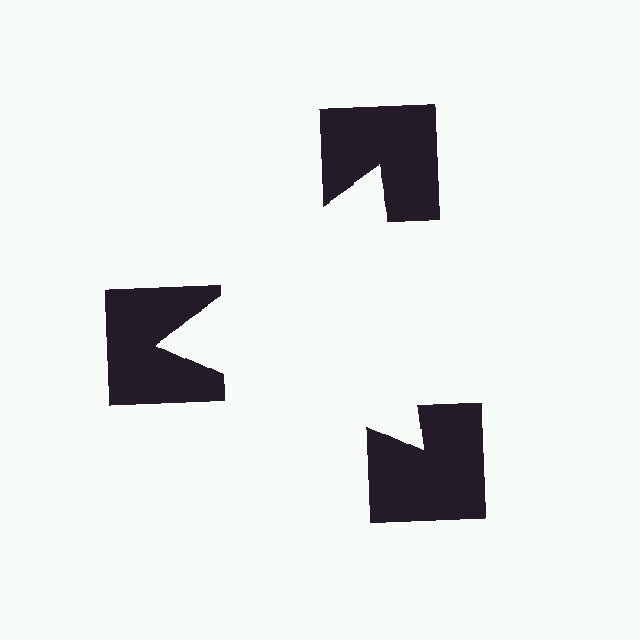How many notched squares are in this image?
There are 3 — one at each vertex of the illusory triangle.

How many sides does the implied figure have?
3 sides.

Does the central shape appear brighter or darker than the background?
It typically appears slightly brighter than the background, even though no actual brightness change is drawn.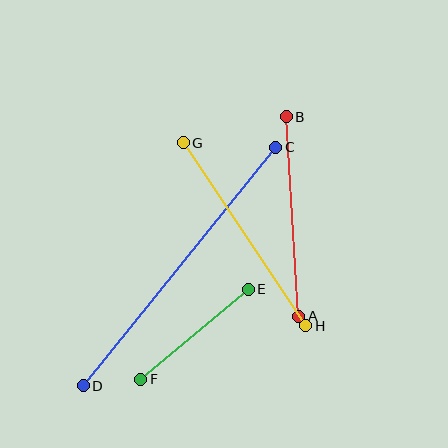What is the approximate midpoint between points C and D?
The midpoint is at approximately (179, 267) pixels.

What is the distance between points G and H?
The distance is approximately 220 pixels.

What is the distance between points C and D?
The distance is approximately 306 pixels.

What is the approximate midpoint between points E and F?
The midpoint is at approximately (194, 334) pixels.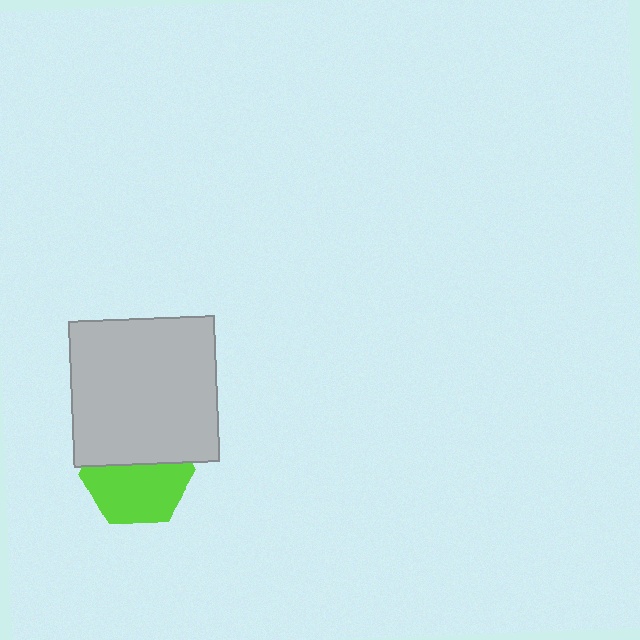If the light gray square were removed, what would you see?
You would see the complete lime hexagon.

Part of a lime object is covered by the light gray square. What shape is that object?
It is a hexagon.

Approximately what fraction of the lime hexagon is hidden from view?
Roughly 41% of the lime hexagon is hidden behind the light gray square.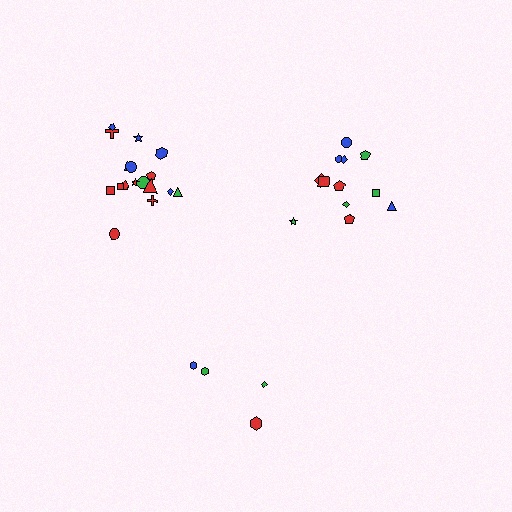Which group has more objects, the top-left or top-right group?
The top-left group.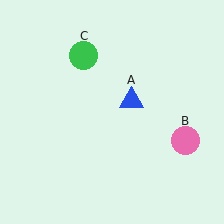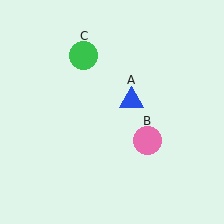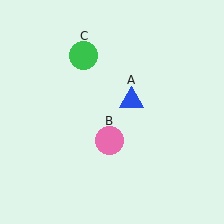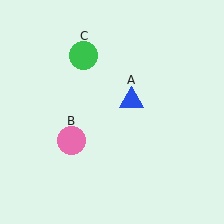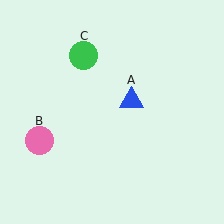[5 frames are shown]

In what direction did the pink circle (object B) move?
The pink circle (object B) moved left.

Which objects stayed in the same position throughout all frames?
Blue triangle (object A) and green circle (object C) remained stationary.